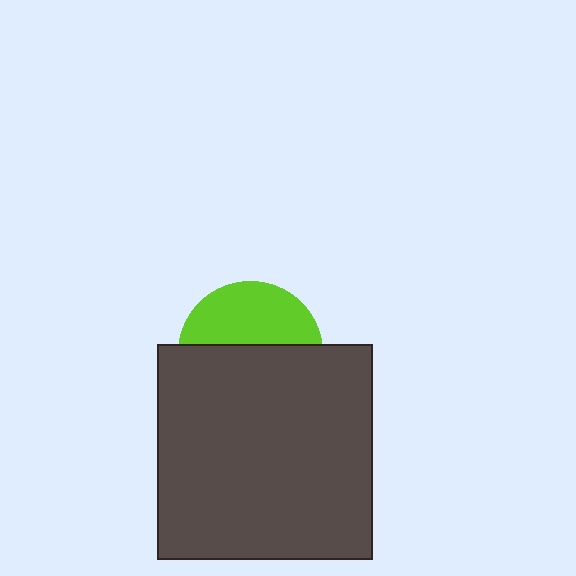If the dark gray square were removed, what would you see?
You would see the complete lime circle.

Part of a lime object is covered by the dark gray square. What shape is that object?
It is a circle.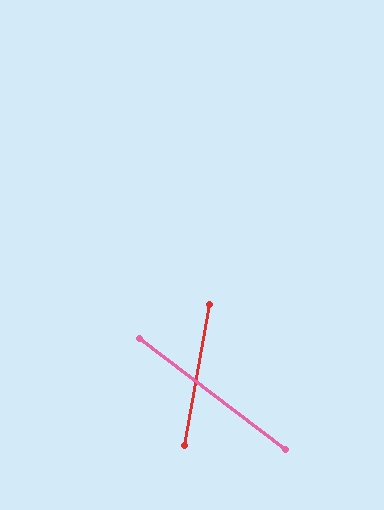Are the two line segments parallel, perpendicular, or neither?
Neither parallel nor perpendicular — they differ by about 63°.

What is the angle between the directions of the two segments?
Approximately 63 degrees.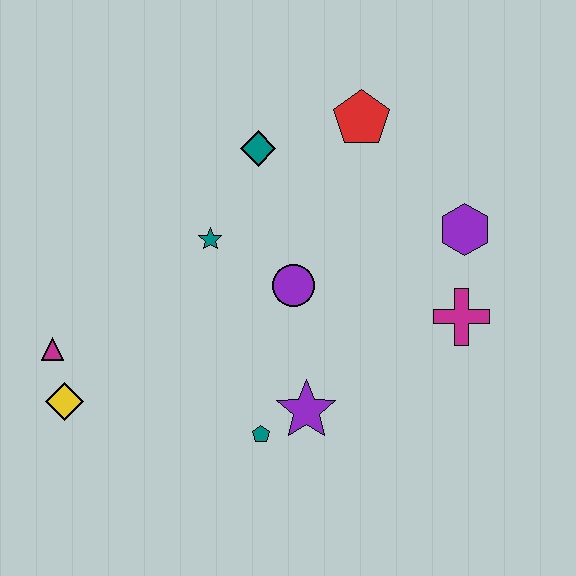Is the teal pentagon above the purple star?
No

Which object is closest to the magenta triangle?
The yellow diamond is closest to the magenta triangle.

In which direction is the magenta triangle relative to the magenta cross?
The magenta triangle is to the left of the magenta cross.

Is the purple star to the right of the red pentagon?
No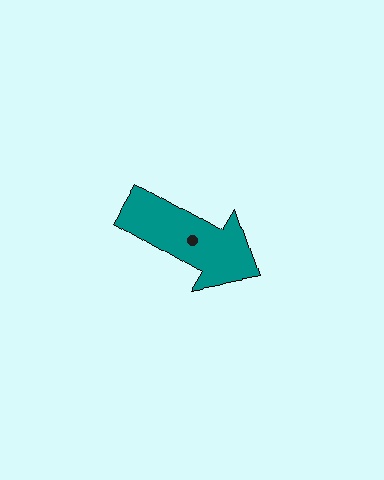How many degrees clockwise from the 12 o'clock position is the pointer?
Approximately 120 degrees.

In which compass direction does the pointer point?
Southeast.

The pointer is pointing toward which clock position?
Roughly 4 o'clock.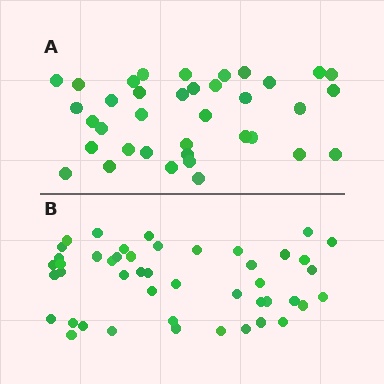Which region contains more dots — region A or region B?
Region B (the bottom region) has more dots.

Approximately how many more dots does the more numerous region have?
Region B has roughly 8 or so more dots than region A.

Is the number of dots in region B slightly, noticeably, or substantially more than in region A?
Region B has only slightly more — the two regions are fairly close. The ratio is roughly 1.2 to 1.